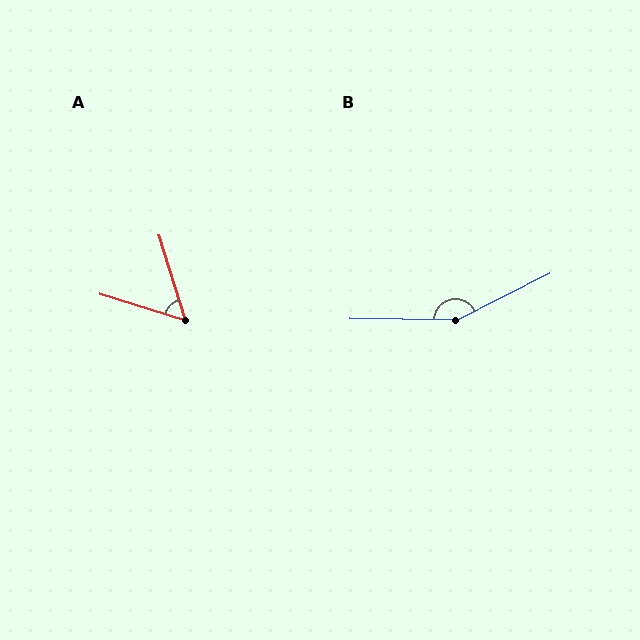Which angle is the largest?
B, at approximately 153 degrees.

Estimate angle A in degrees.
Approximately 55 degrees.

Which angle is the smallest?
A, at approximately 55 degrees.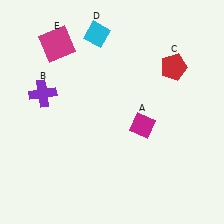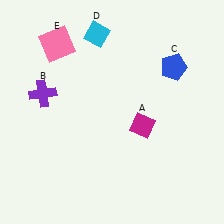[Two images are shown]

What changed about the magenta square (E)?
In Image 1, E is magenta. In Image 2, it changed to pink.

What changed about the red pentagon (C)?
In Image 1, C is red. In Image 2, it changed to blue.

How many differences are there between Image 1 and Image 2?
There are 2 differences between the two images.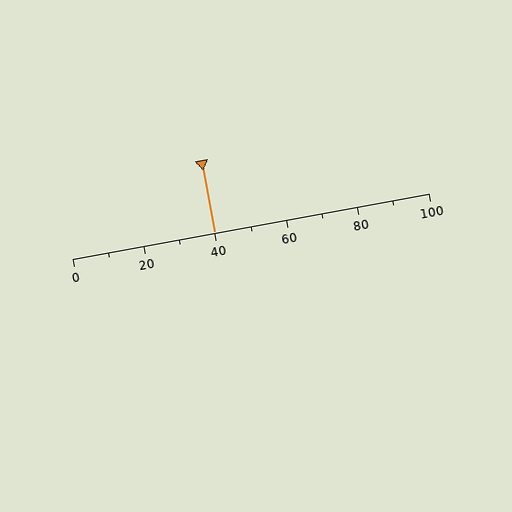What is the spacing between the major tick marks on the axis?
The major ticks are spaced 20 apart.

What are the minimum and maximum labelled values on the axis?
The axis runs from 0 to 100.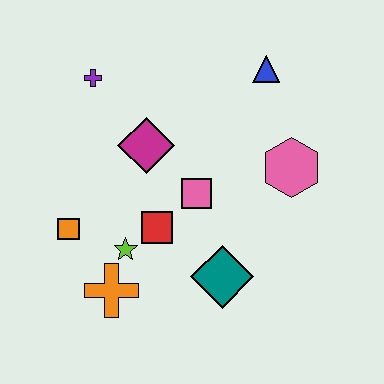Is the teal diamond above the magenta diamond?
No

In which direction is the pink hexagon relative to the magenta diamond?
The pink hexagon is to the right of the magenta diamond.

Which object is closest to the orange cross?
The lime star is closest to the orange cross.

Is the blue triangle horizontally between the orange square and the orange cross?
No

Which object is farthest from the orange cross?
The blue triangle is farthest from the orange cross.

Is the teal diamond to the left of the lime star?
No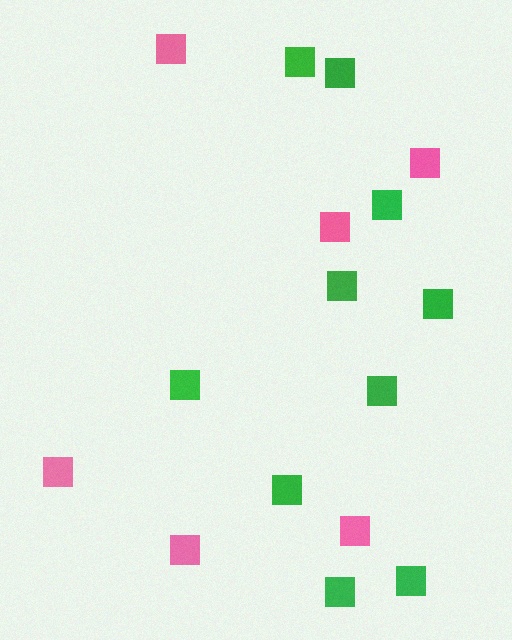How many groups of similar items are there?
There are 2 groups: one group of green squares (10) and one group of pink squares (6).